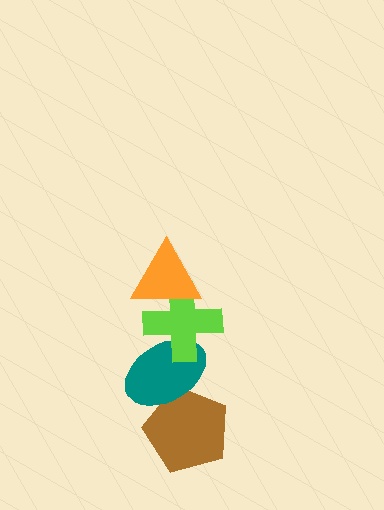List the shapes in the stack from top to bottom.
From top to bottom: the orange triangle, the lime cross, the teal ellipse, the brown pentagon.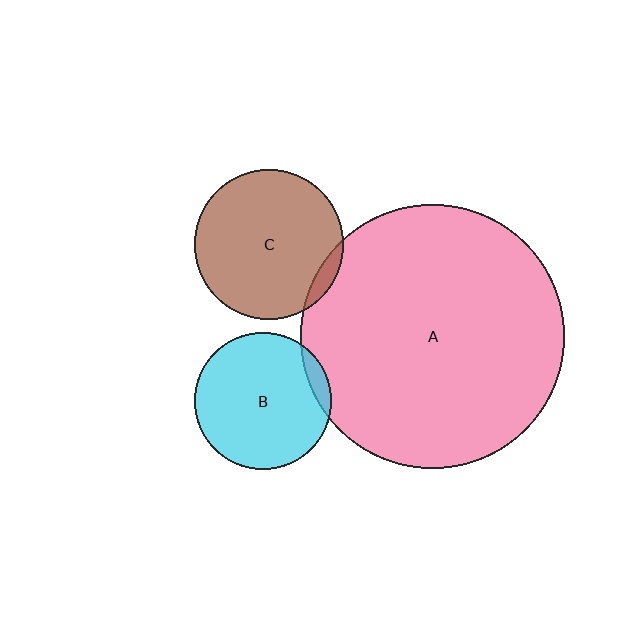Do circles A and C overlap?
Yes.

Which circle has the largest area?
Circle A (pink).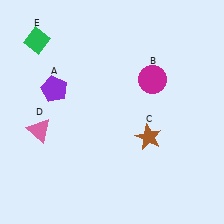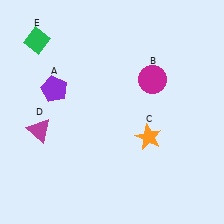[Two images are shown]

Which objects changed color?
C changed from brown to orange. D changed from pink to magenta.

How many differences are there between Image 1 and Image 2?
There are 2 differences between the two images.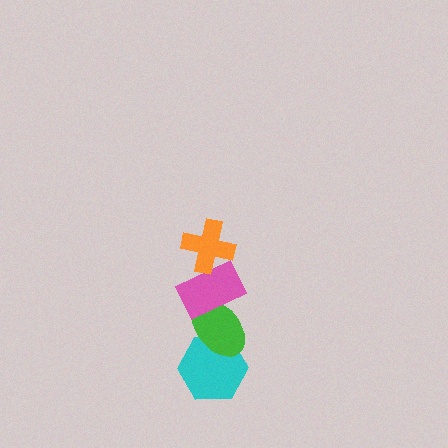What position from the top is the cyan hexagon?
The cyan hexagon is 4th from the top.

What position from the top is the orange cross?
The orange cross is 1st from the top.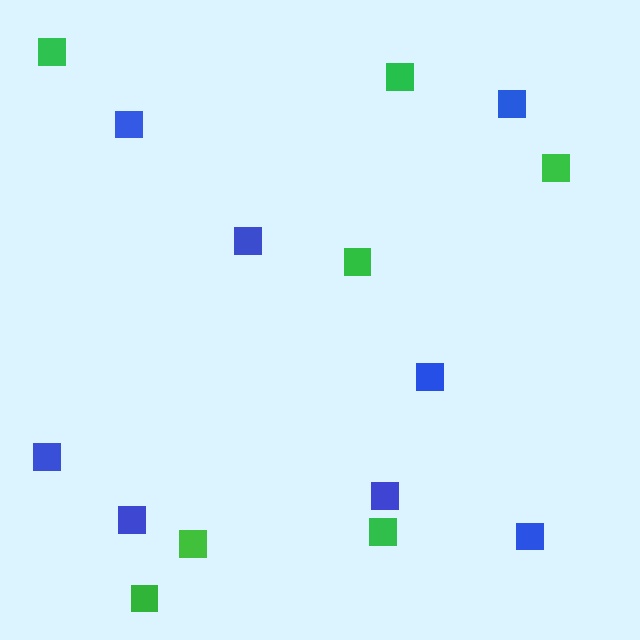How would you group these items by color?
There are 2 groups: one group of green squares (7) and one group of blue squares (8).